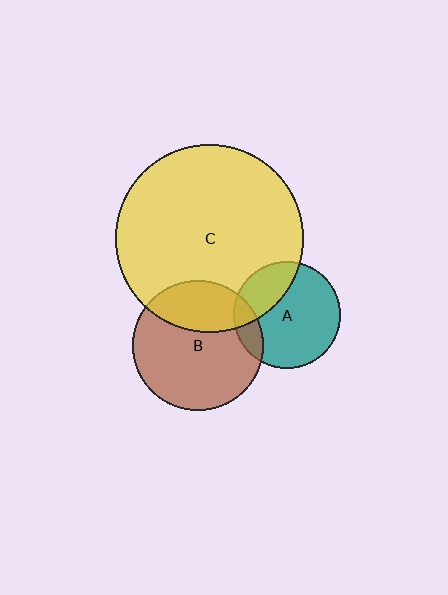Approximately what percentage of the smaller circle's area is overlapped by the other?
Approximately 30%.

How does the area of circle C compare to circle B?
Approximately 2.1 times.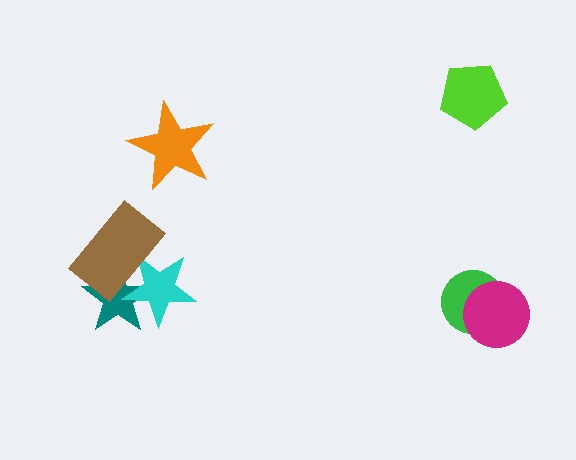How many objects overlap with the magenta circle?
1 object overlaps with the magenta circle.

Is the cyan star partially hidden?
Yes, it is partially covered by another shape.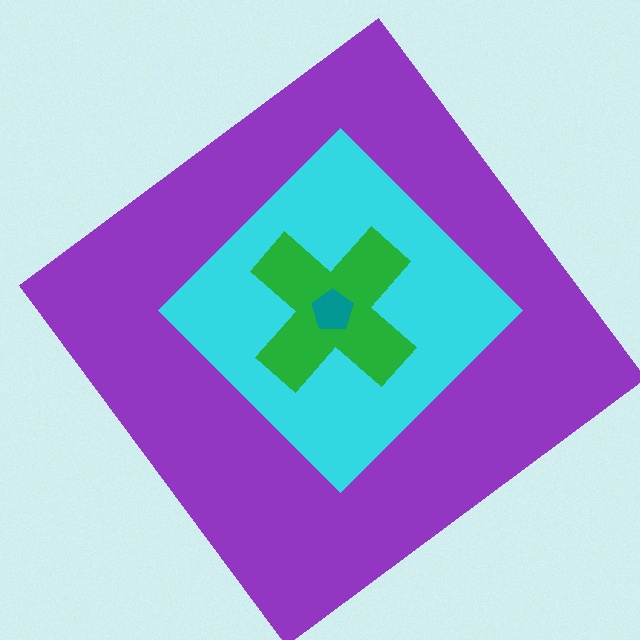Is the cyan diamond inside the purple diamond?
Yes.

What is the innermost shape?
The teal pentagon.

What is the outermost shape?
The purple diamond.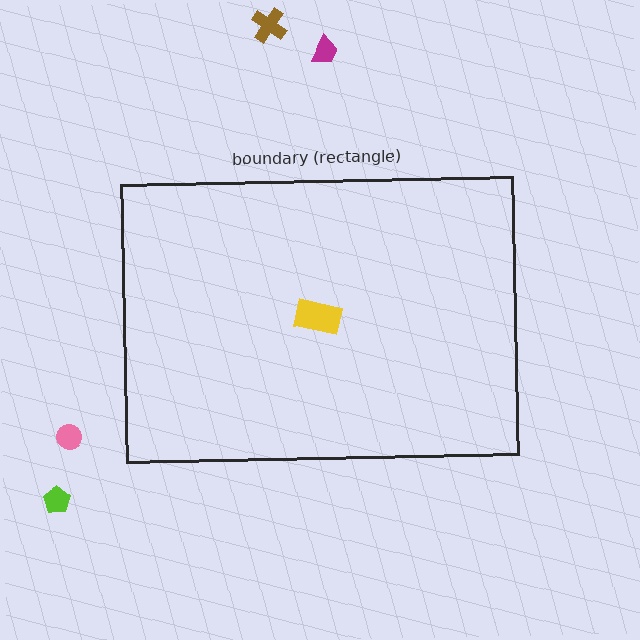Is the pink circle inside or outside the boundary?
Outside.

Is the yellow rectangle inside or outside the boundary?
Inside.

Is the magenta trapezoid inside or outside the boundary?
Outside.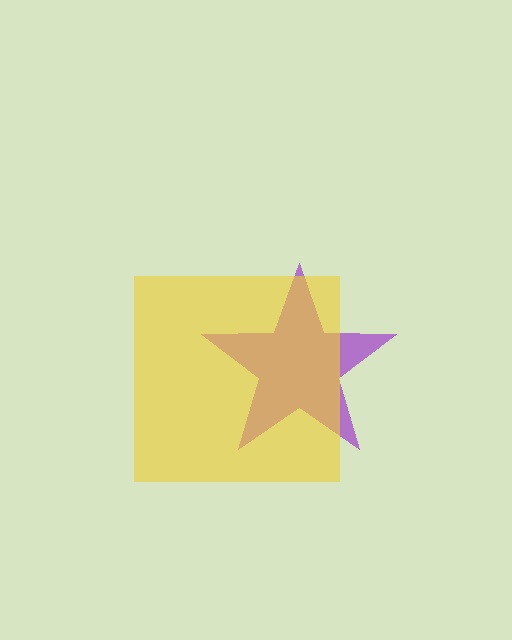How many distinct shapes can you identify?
There are 2 distinct shapes: a purple star, a yellow square.